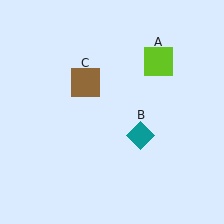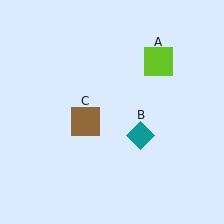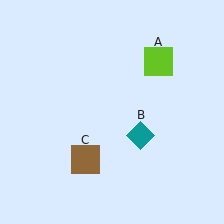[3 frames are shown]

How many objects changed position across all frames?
1 object changed position: brown square (object C).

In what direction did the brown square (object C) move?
The brown square (object C) moved down.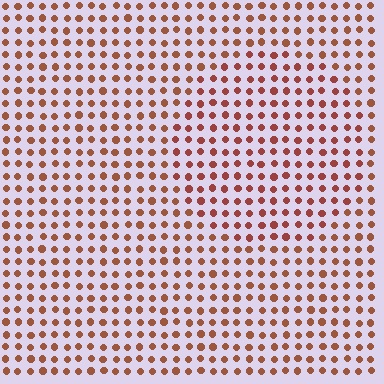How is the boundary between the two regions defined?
The boundary is defined purely by a slight shift in hue (about 15 degrees). Spacing, size, and orientation are identical on both sides.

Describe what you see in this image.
The image is filled with small brown elements in a uniform arrangement. A circle-shaped region is visible where the elements are tinted to a slightly different hue, forming a subtle color boundary.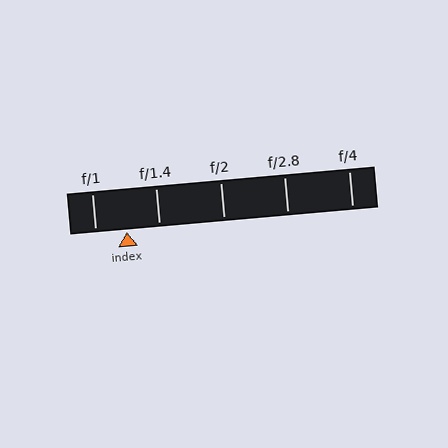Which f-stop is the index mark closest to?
The index mark is closest to f/1.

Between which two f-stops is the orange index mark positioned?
The index mark is between f/1 and f/1.4.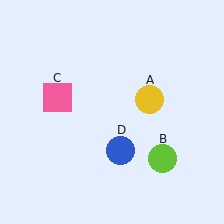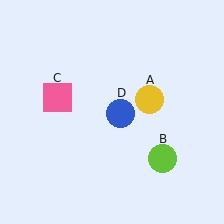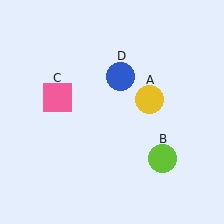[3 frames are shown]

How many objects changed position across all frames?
1 object changed position: blue circle (object D).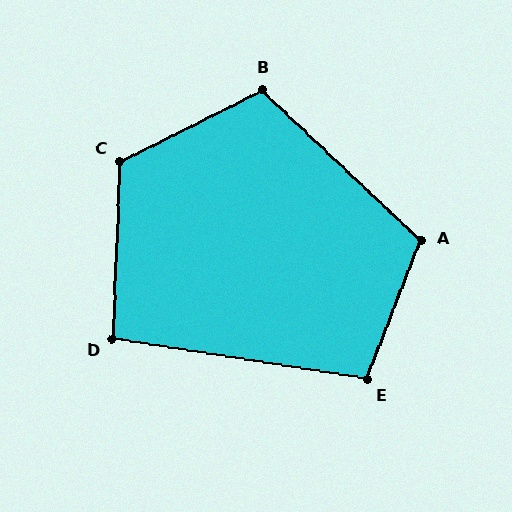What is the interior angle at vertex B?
Approximately 110 degrees (obtuse).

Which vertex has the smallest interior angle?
D, at approximately 97 degrees.